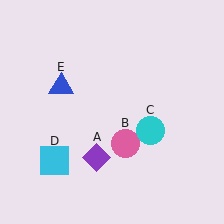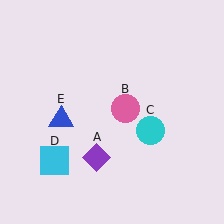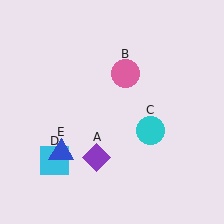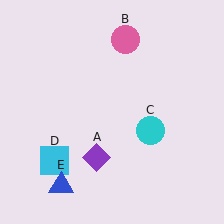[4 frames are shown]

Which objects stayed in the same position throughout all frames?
Purple diamond (object A) and cyan circle (object C) and cyan square (object D) remained stationary.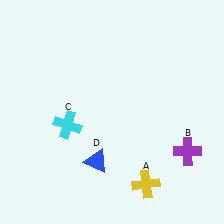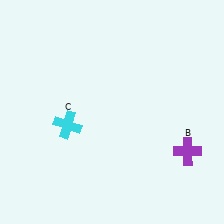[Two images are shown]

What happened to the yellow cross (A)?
The yellow cross (A) was removed in Image 2. It was in the bottom-right area of Image 1.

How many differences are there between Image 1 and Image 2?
There are 2 differences between the two images.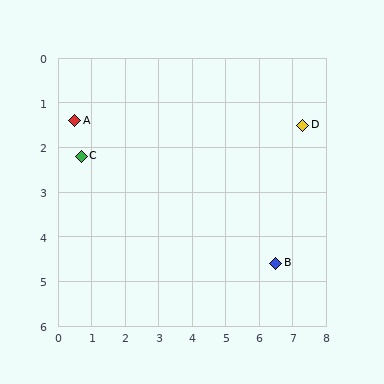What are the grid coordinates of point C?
Point C is at approximately (0.7, 2.2).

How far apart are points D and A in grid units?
Points D and A are about 6.8 grid units apart.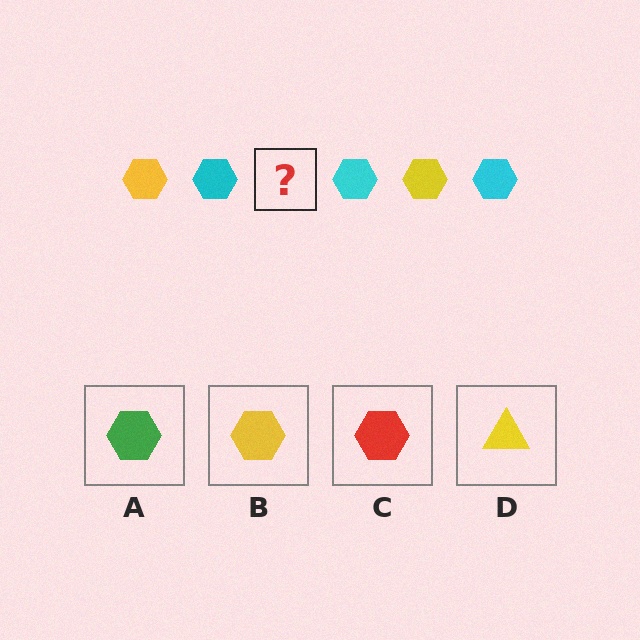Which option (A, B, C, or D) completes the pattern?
B.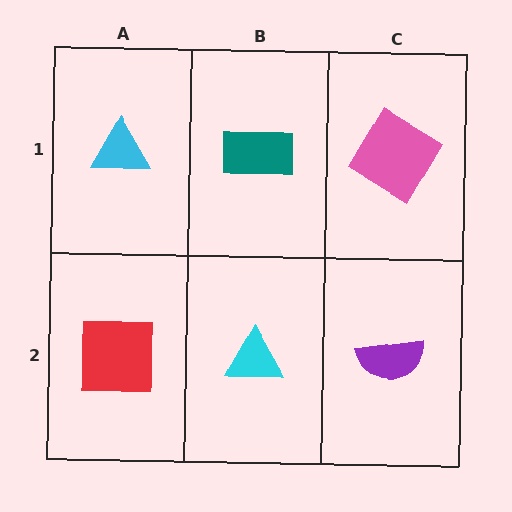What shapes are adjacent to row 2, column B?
A teal rectangle (row 1, column B), a red square (row 2, column A), a purple semicircle (row 2, column C).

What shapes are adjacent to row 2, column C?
A pink diamond (row 1, column C), a cyan triangle (row 2, column B).